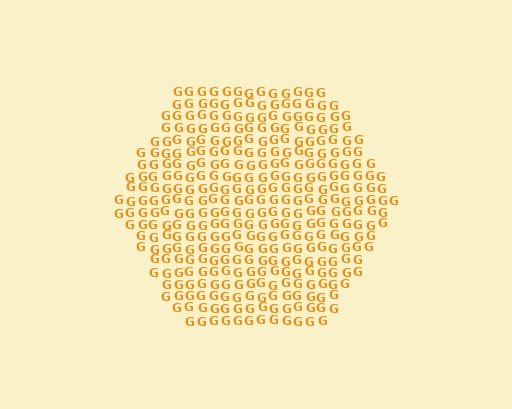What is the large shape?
The large shape is a hexagon.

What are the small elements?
The small elements are letter G's.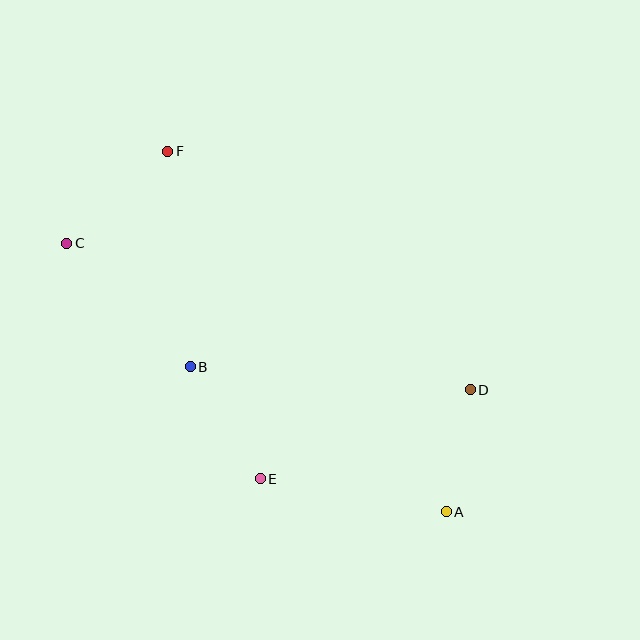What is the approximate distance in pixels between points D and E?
The distance between D and E is approximately 228 pixels.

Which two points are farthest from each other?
Points A and C are farthest from each other.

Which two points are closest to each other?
Points A and D are closest to each other.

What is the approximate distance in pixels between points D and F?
The distance between D and F is approximately 385 pixels.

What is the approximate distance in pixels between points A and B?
The distance between A and B is approximately 294 pixels.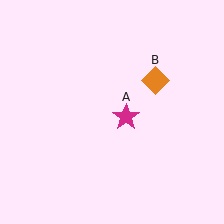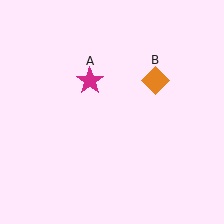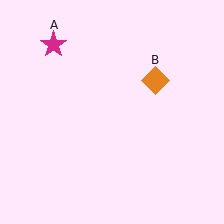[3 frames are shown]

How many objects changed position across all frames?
1 object changed position: magenta star (object A).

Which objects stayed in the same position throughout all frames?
Orange diamond (object B) remained stationary.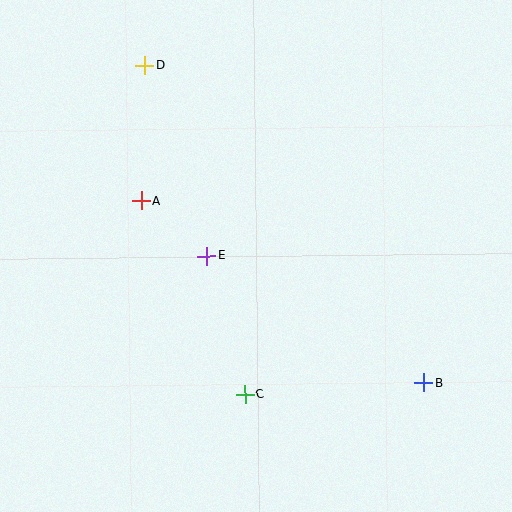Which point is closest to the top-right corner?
Point D is closest to the top-right corner.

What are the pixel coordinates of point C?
Point C is at (245, 394).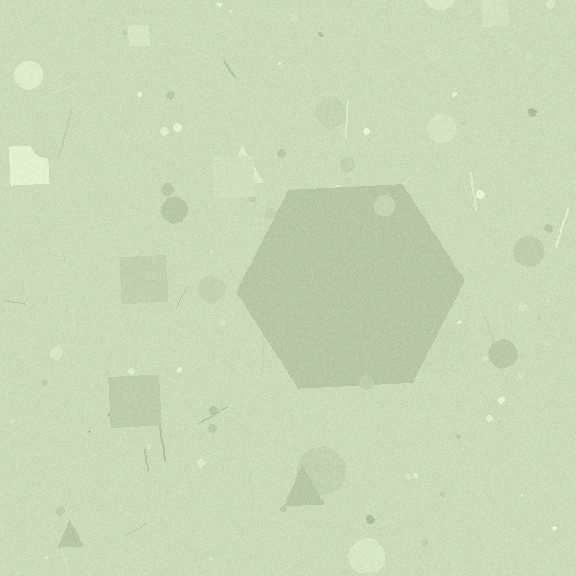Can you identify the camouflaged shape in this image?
The camouflaged shape is a hexagon.